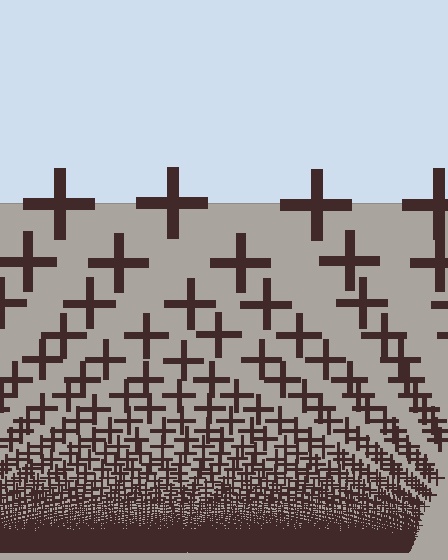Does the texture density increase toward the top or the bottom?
Density increases toward the bottom.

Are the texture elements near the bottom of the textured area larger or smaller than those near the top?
Smaller. The gradient is inverted — elements near the bottom are smaller and denser.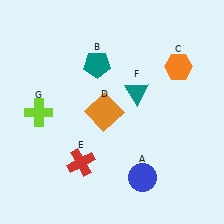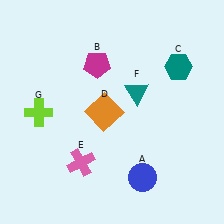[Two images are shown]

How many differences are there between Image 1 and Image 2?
There are 3 differences between the two images.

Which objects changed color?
B changed from teal to magenta. C changed from orange to teal. E changed from red to pink.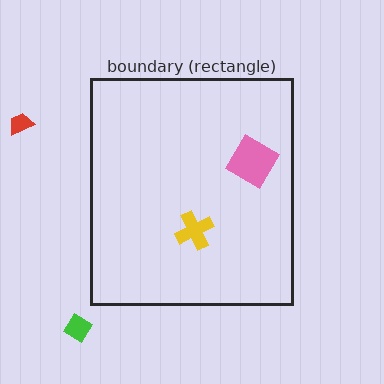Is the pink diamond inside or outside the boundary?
Inside.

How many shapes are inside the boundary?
2 inside, 2 outside.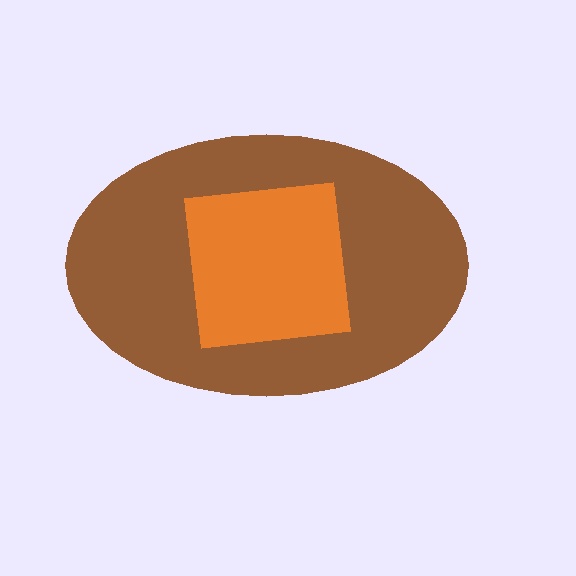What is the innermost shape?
The orange square.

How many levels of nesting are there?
2.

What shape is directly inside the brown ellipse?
The orange square.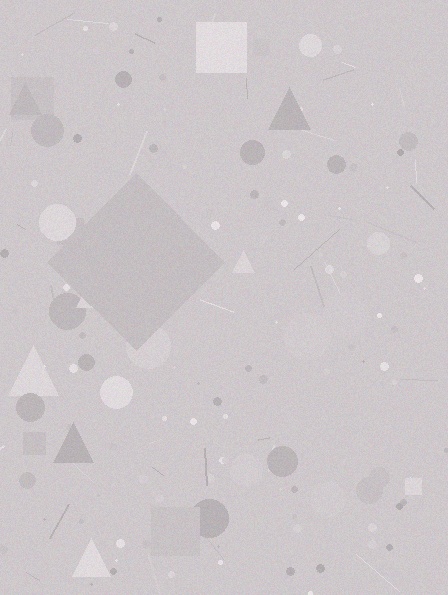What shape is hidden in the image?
A diamond is hidden in the image.